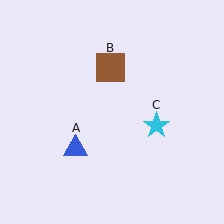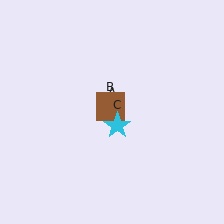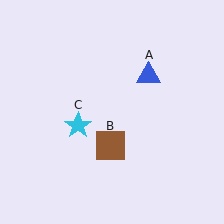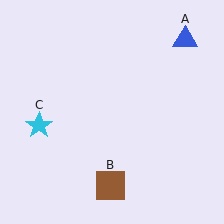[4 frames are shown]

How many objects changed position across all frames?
3 objects changed position: blue triangle (object A), brown square (object B), cyan star (object C).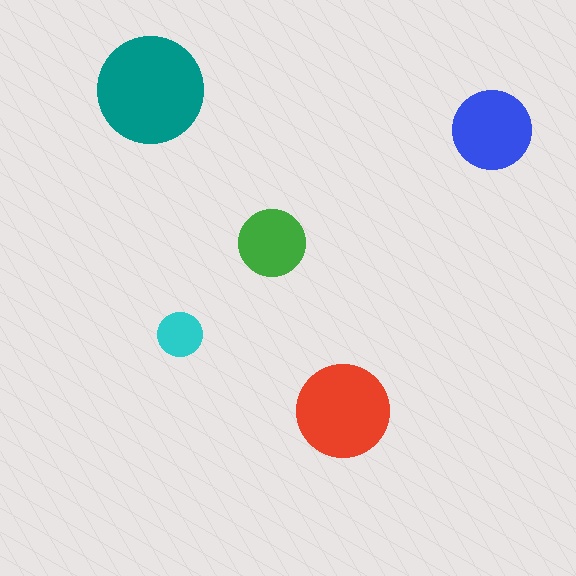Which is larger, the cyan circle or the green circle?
The green one.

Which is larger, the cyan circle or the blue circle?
The blue one.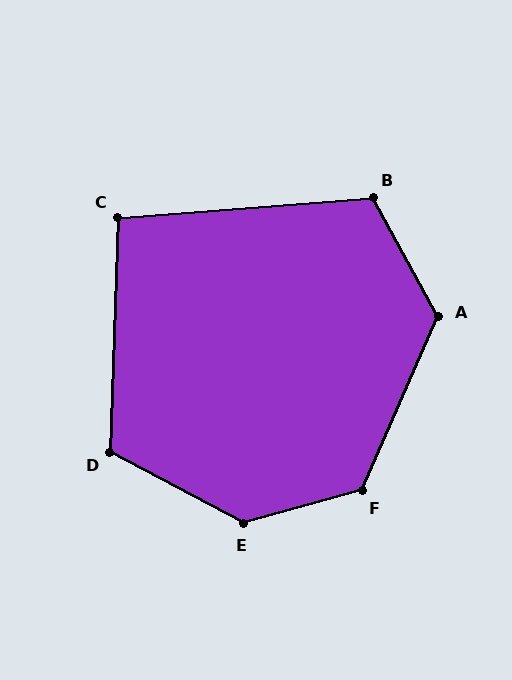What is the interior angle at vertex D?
Approximately 116 degrees (obtuse).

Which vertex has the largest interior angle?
E, at approximately 136 degrees.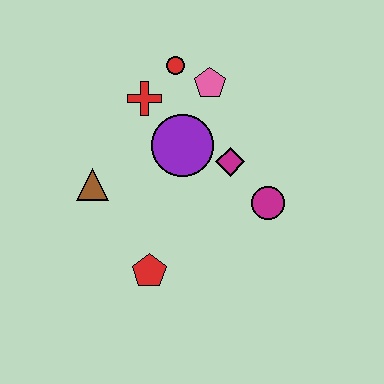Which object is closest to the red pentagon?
The brown triangle is closest to the red pentagon.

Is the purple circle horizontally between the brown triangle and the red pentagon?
No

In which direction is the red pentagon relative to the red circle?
The red pentagon is below the red circle.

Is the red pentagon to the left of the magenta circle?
Yes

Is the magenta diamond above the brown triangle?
Yes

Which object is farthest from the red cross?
The red pentagon is farthest from the red cross.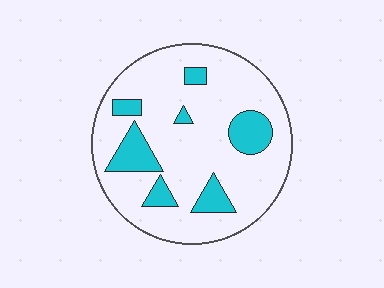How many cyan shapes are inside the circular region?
7.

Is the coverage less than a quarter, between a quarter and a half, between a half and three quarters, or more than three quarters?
Less than a quarter.